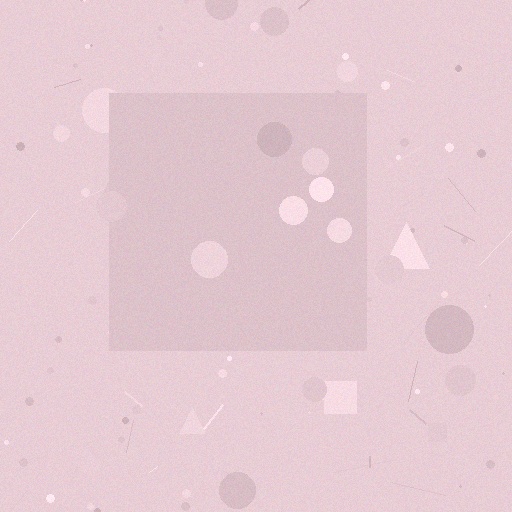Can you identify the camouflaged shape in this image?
The camouflaged shape is a square.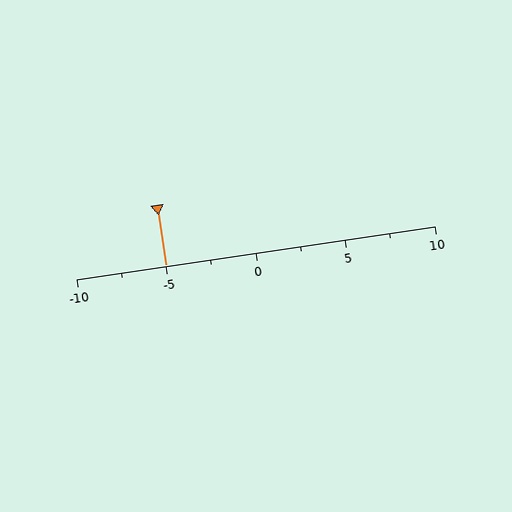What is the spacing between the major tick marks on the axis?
The major ticks are spaced 5 apart.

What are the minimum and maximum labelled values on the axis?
The axis runs from -10 to 10.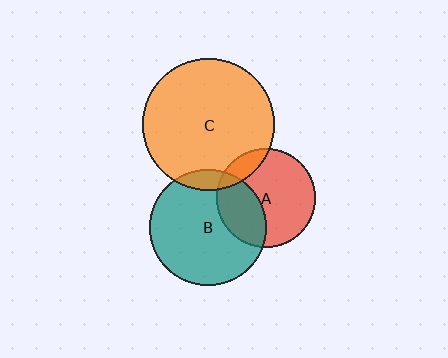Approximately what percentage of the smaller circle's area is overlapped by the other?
Approximately 30%.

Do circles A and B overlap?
Yes.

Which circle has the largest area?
Circle C (orange).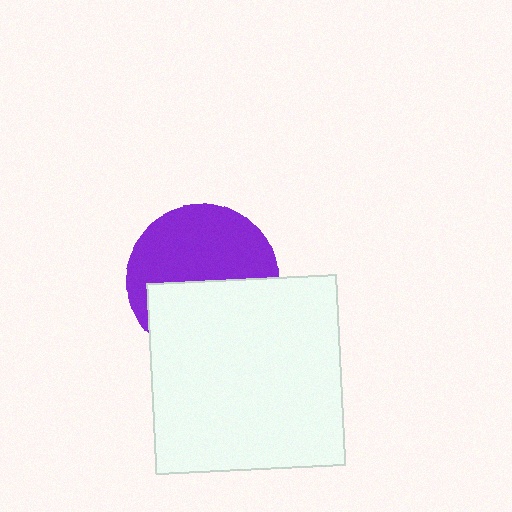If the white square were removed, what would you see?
You would see the complete purple circle.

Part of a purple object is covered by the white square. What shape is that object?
It is a circle.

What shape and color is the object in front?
The object in front is a white square.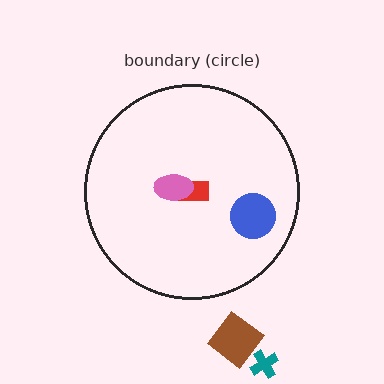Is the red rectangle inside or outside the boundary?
Inside.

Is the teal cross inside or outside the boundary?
Outside.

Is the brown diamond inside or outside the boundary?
Outside.